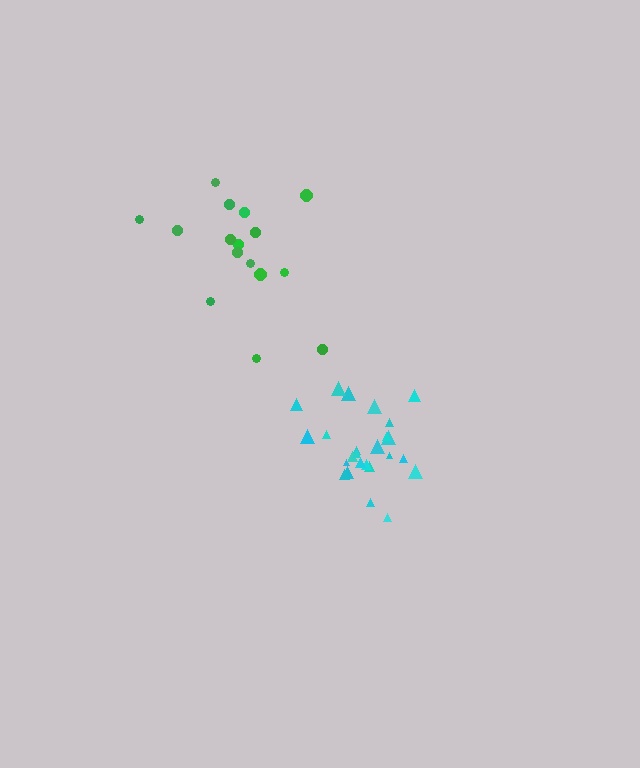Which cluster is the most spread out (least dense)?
Green.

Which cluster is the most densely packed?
Cyan.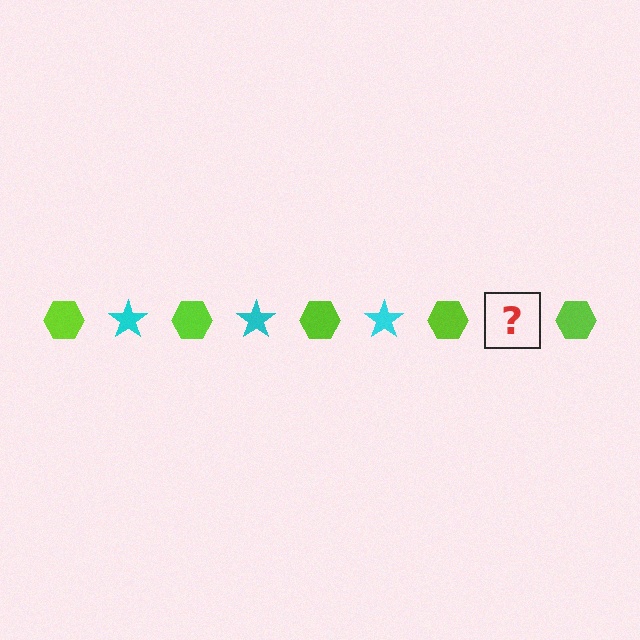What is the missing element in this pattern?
The missing element is a cyan star.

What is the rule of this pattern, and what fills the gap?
The rule is that the pattern alternates between lime hexagon and cyan star. The gap should be filled with a cyan star.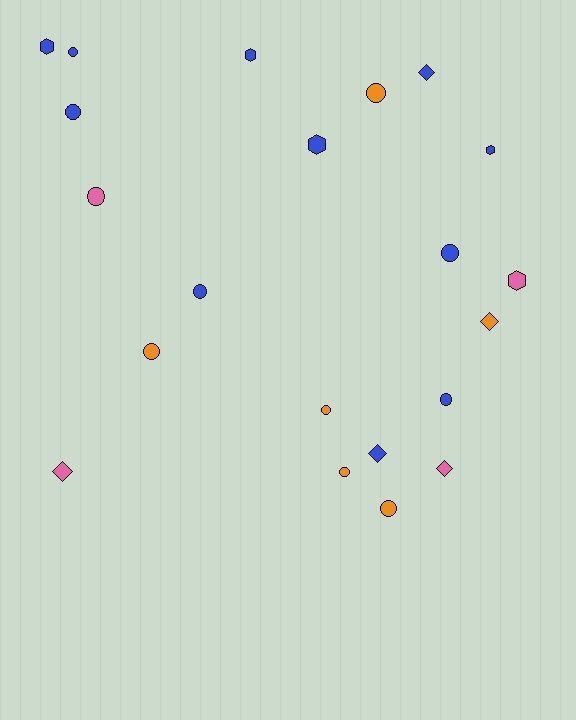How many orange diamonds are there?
There is 1 orange diamond.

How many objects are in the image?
There are 21 objects.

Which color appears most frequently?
Blue, with 11 objects.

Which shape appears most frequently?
Circle, with 11 objects.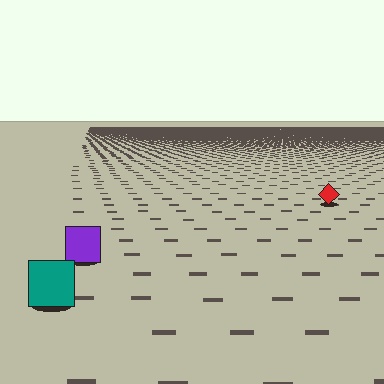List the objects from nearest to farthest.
From nearest to farthest: the teal square, the purple square, the red diamond.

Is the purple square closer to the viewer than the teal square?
No. The teal square is closer — you can tell from the texture gradient: the ground texture is coarser near it.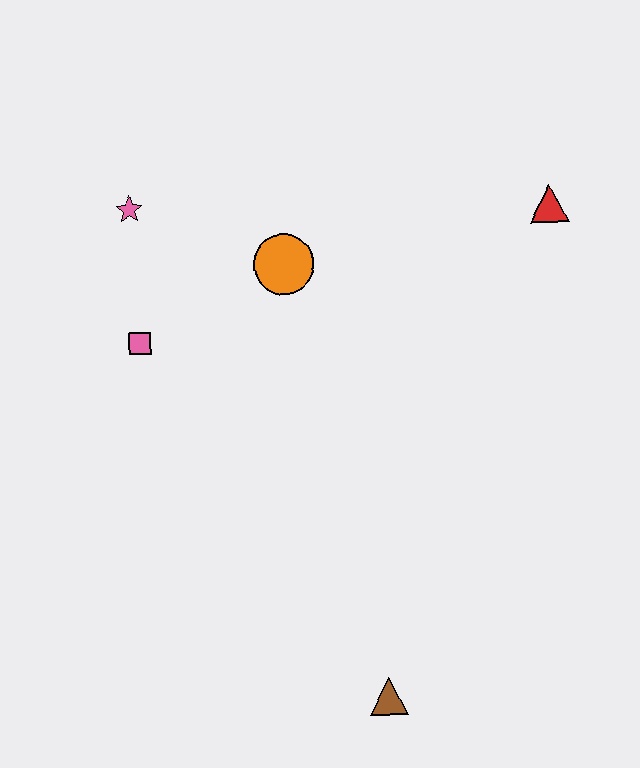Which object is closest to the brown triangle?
The pink square is closest to the brown triangle.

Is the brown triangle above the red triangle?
No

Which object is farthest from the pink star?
The brown triangle is farthest from the pink star.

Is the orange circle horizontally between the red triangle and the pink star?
Yes